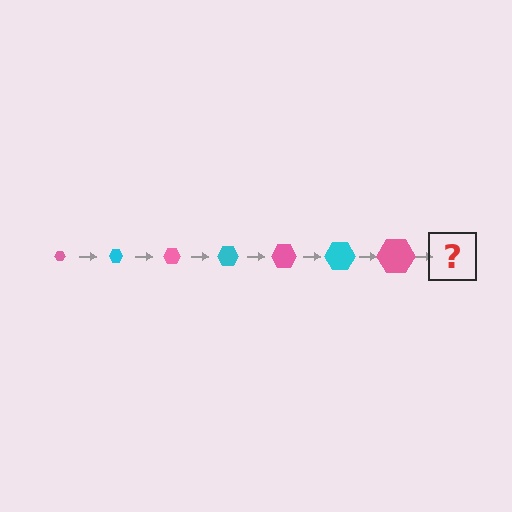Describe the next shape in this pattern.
It should be a cyan hexagon, larger than the previous one.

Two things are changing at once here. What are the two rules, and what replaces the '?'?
The two rules are that the hexagon grows larger each step and the color cycles through pink and cyan. The '?' should be a cyan hexagon, larger than the previous one.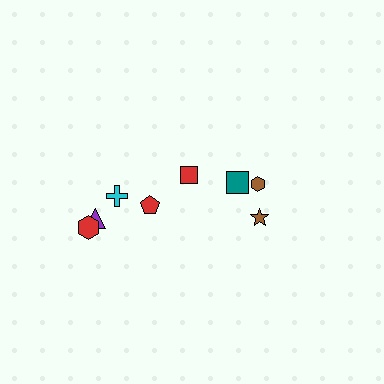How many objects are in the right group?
There are 3 objects.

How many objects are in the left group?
There are 5 objects.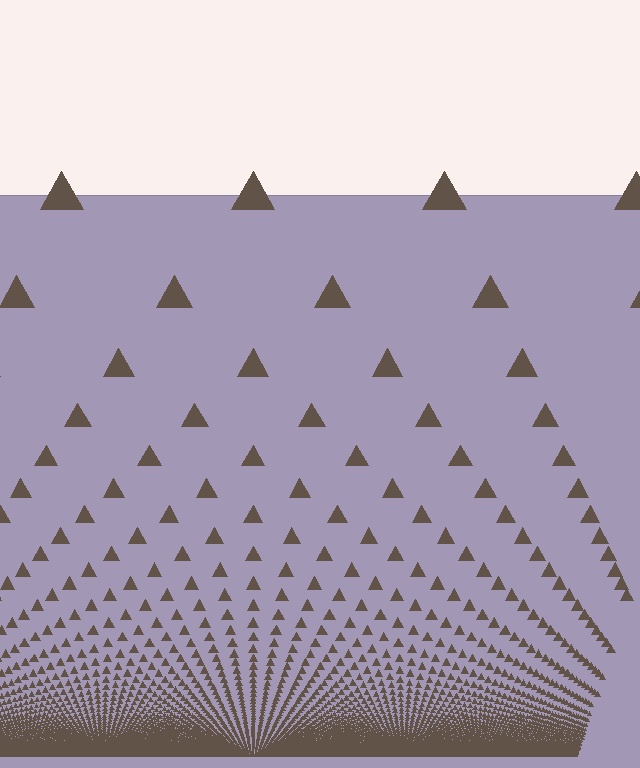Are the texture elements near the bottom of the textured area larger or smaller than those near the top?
Smaller. The gradient is inverted — elements near the bottom are smaller and denser.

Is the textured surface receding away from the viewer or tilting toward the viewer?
The surface appears to tilt toward the viewer. Texture elements get larger and sparser toward the top.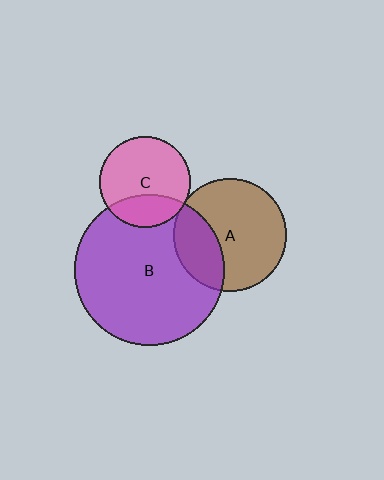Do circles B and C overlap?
Yes.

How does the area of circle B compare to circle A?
Approximately 1.8 times.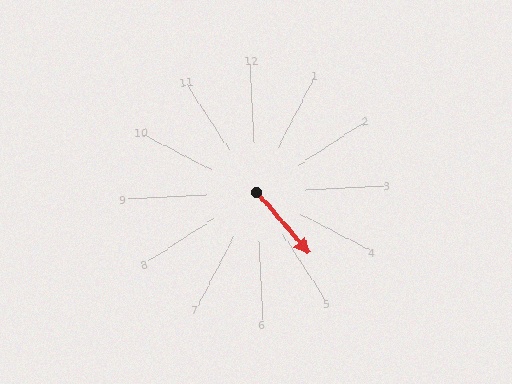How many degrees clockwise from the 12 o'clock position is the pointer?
Approximately 142 degrees.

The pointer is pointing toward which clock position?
Roughly 5 o'clock.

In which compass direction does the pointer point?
Southeast.